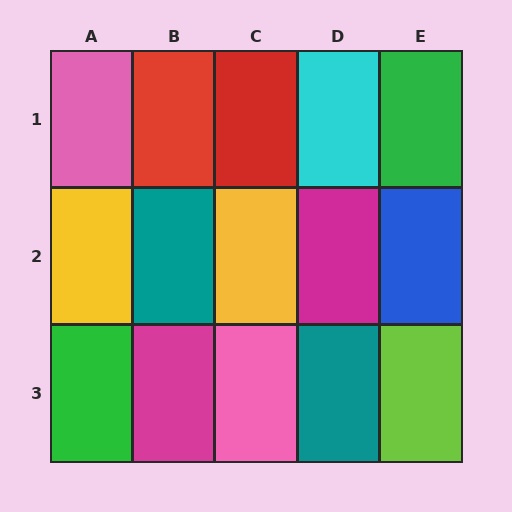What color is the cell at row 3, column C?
Pink.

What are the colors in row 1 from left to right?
Pink, red, red, cyan, green.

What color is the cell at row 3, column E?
Lime.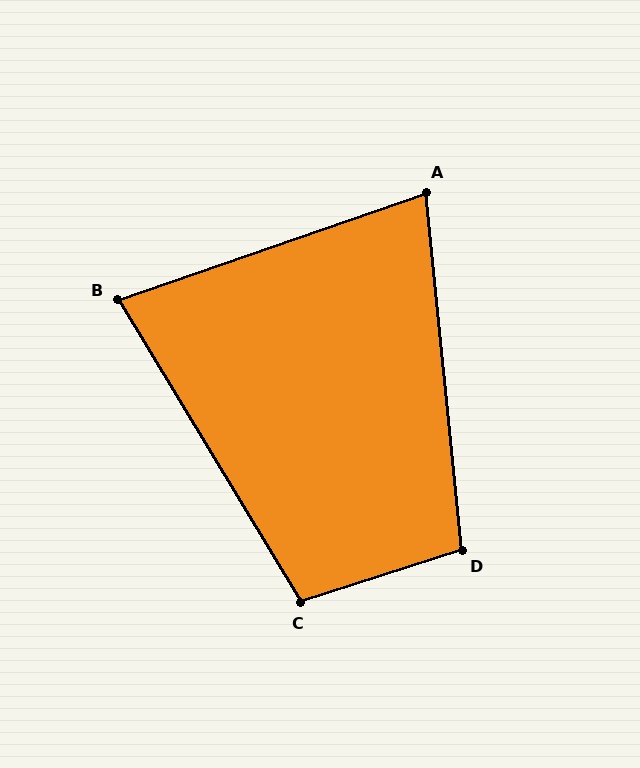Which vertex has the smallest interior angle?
A, at approximately 77 degrees.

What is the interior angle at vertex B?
Approximately 78 degrees (acute).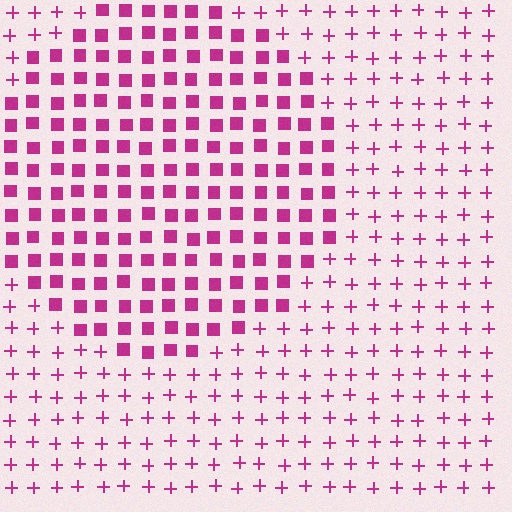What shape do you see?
I see a circle.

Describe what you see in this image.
The image is filled with small magenta elements arranged in a uniform grid. A circle-shaped region contains squares, while the surrounding area contains plus signs. The boundary is defined purely by the change in element shape.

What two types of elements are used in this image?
The image uses squares inside the circle region and plus signs outside it.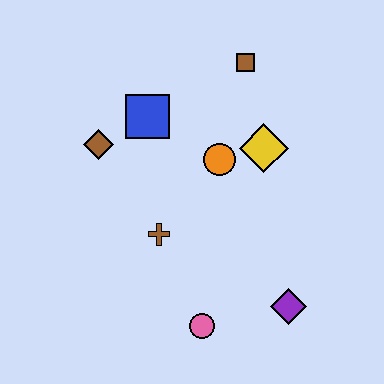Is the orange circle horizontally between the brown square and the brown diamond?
Yes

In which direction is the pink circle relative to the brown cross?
The pink circle is below the brown cross.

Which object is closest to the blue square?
The brown diamond is closest to the blue square.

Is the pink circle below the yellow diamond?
Yes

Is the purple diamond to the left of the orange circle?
No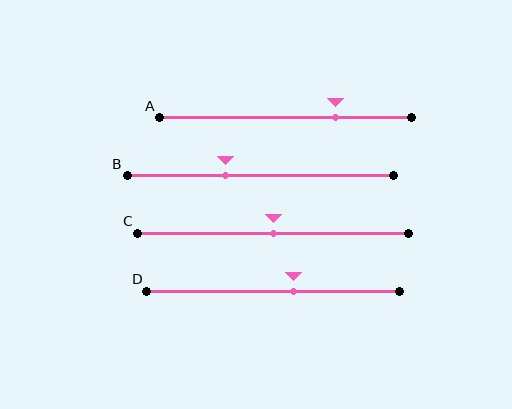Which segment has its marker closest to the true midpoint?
Segment C has its marker closest to the true midpoint.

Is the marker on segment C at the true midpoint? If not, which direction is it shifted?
Yes, the marker on segment C is at the true midpoint.